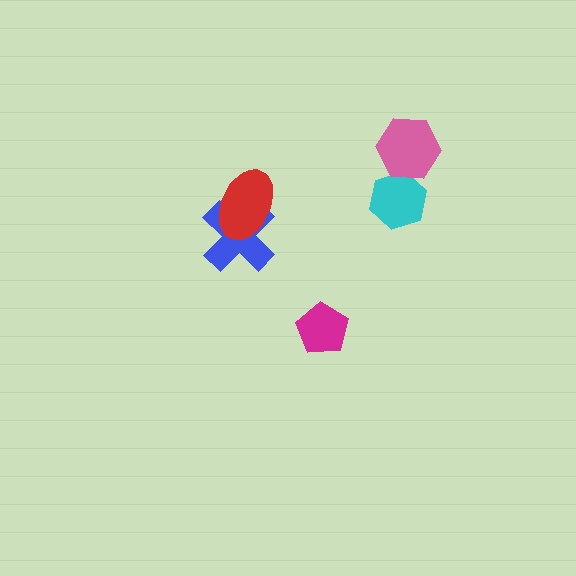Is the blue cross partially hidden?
Yes, it is partially covered by another shape.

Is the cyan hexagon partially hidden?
Yes, it is partially covered by another shape.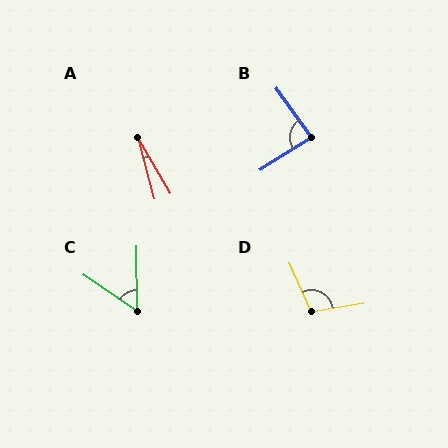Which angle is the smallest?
A, at approximately 15 degrees.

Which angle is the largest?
D, at approximately 104 degrees.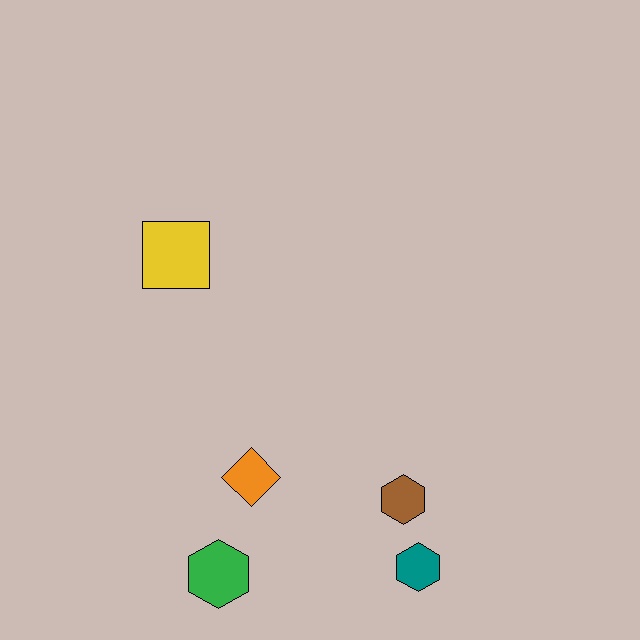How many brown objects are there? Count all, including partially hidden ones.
There is 1 brown object.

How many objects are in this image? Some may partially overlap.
There are 5 objects.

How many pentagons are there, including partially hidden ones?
There are no pentagons.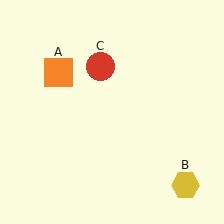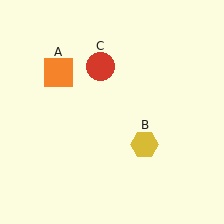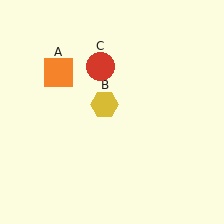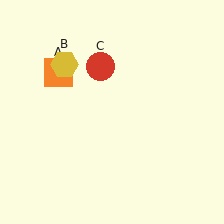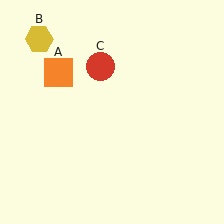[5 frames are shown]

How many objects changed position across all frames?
1 object changed position: yellow hexagon (object B).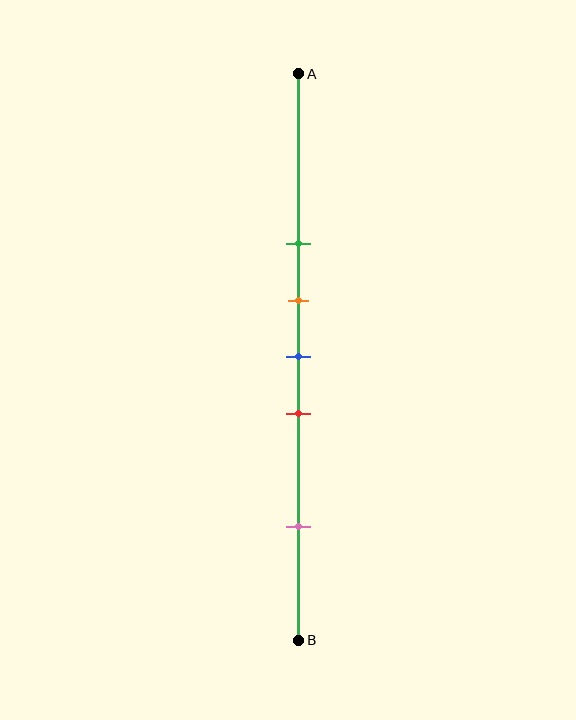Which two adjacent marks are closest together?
The orange and blue marks are the closest adjacent pair.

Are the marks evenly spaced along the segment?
No, the marks are not evenly spaced.